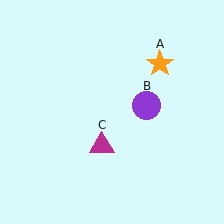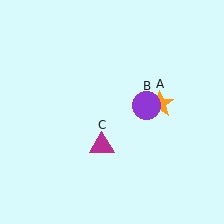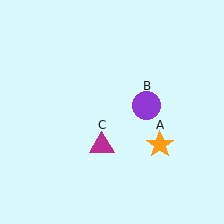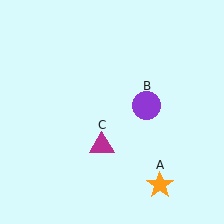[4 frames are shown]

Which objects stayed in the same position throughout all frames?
Purple circle (object B) and magenta triangle (object C) remained stationary.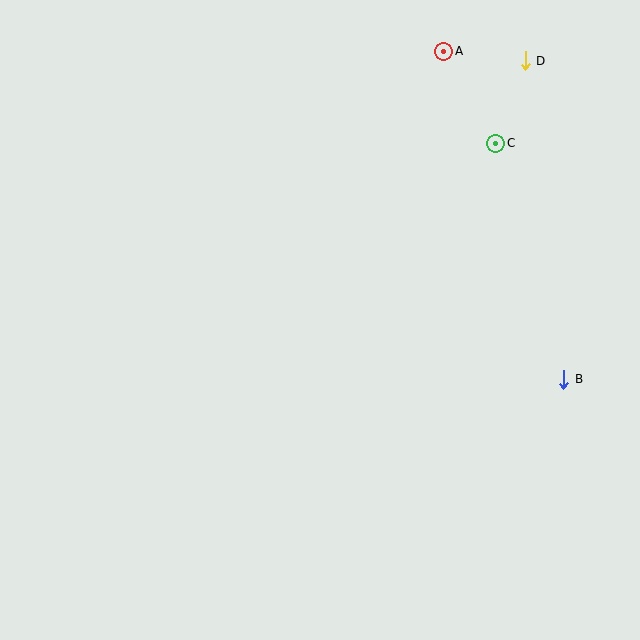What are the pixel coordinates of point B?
Point B is at (564, 379).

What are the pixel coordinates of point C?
Point C is at (496, 143).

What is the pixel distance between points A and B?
The distance between A and B is 349 pixels.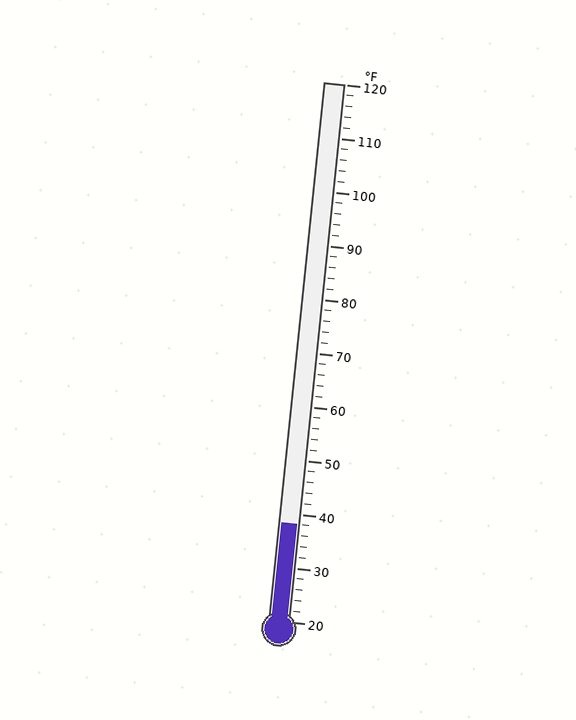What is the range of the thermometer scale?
The thermometer scale ranges from 20°F to 120°F.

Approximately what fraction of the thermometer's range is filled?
The thermometer is filled to approximately 20% of its range.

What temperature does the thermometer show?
The thermometer shows approximately 38°F.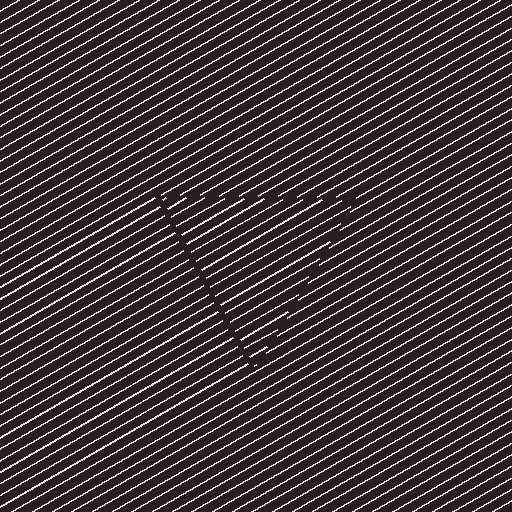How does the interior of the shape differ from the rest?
The interior of the shape contains the same grating, shifted by half a period — the contour is defined by the phase discontinuity where line-ends from the inner and outer gratings abut.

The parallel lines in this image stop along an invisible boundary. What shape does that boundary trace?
An illusory triangle. The interior of the shape contains the same grating, shifted by half a period — the contour is defined by the phase discontinuity where line-ends from the inner and outer gratings abut.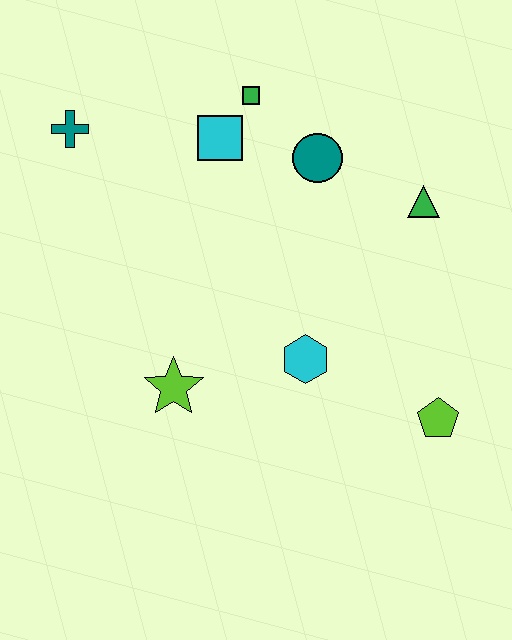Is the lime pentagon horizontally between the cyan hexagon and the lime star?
No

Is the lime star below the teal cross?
Yes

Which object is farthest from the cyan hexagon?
The teal cross is farthest from the cyan hexagon.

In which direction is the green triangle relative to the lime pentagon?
The green triangle is above the lime pentagon.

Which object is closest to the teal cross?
The cyan square is closest to the teal cross.